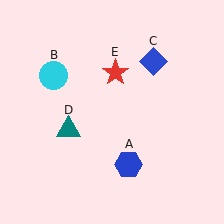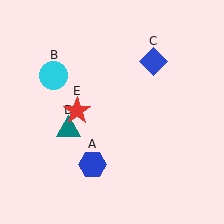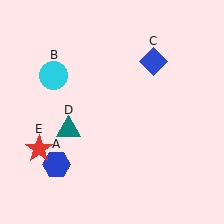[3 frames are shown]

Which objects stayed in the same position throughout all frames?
Cyan circle (object B) and blue diamond (object C) and teal triangle (object D) remained stationary.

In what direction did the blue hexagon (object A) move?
The blue hexagon (object A) moved left.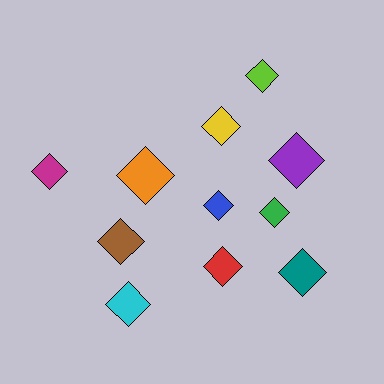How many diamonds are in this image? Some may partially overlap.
There are 11 diamonds.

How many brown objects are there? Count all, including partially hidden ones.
There is 1 brown object.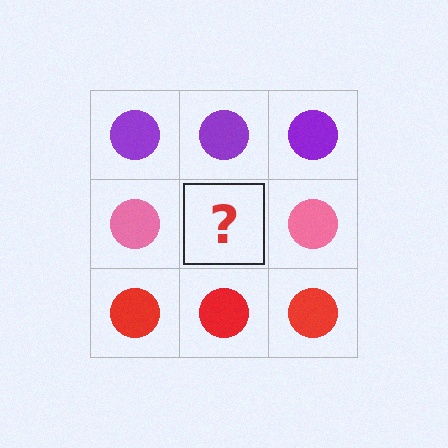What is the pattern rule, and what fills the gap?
The rule is that each row has a consistent color. The gap should be filled with a pink circle.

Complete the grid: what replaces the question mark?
The question mark should be replaced with a pink circle.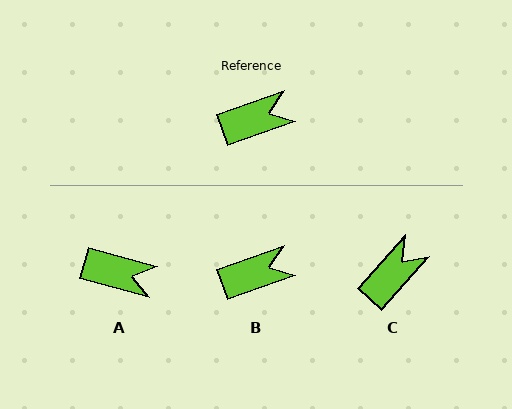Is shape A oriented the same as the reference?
No, it is off by about 35 degrees.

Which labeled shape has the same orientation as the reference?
B.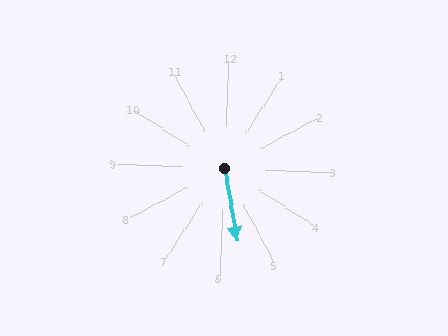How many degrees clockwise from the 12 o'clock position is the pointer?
Approximately 168 degrees.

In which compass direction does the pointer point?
South.